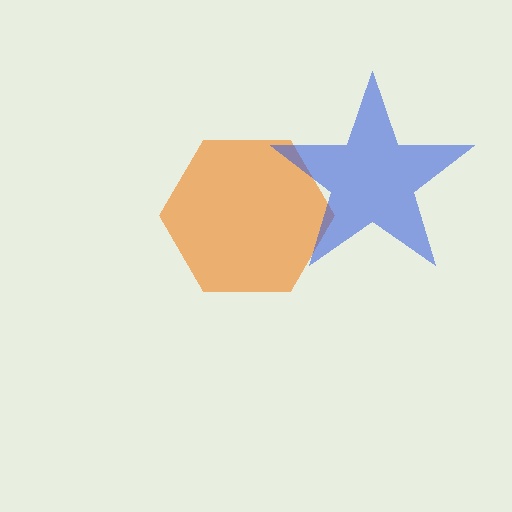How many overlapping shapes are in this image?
There are 2 overlapping shapes in the image.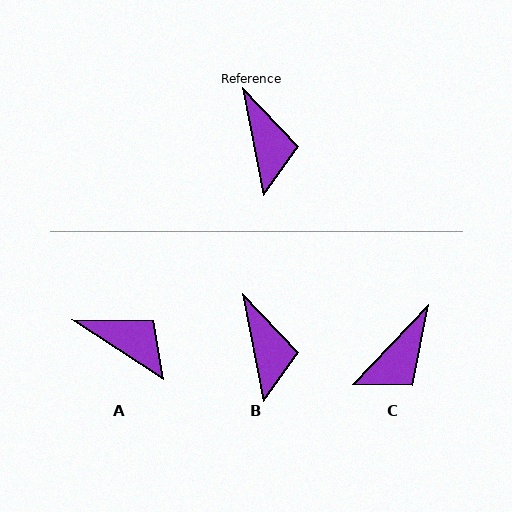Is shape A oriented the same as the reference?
No, it is off by about 45 degrees.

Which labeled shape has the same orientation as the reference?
B.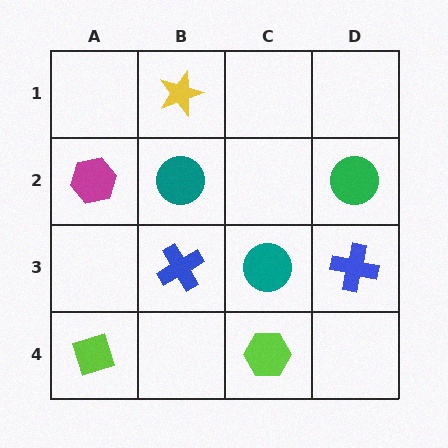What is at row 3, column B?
A blue cross.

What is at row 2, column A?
A magenta hexagon.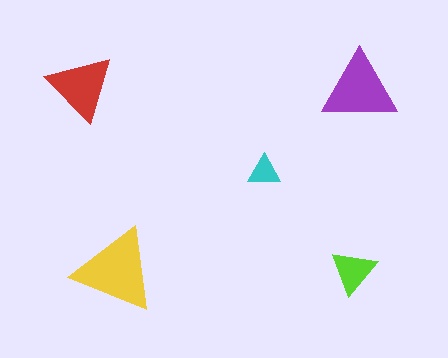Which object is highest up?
The red triangle is topmost.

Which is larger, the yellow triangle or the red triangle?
The yellow one.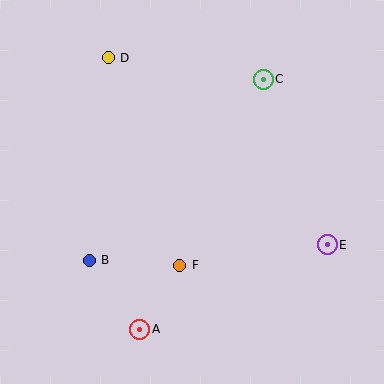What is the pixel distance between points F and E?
The distance between F and E is 149 pixels.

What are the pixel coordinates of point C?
Point C is at (263, 79).